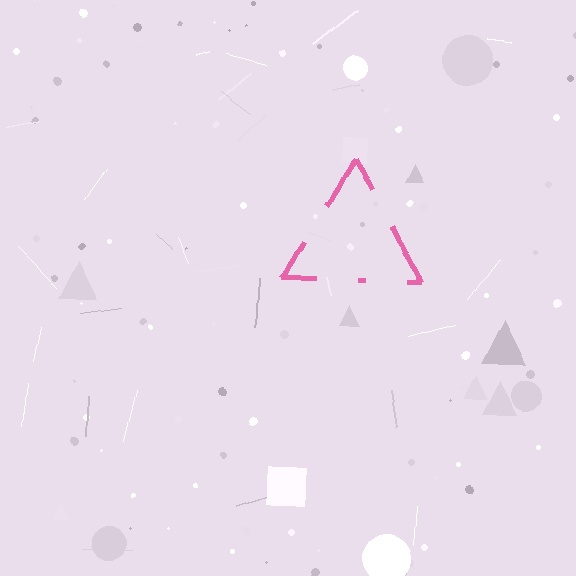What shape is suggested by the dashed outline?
The dashed outline suggests a triangle.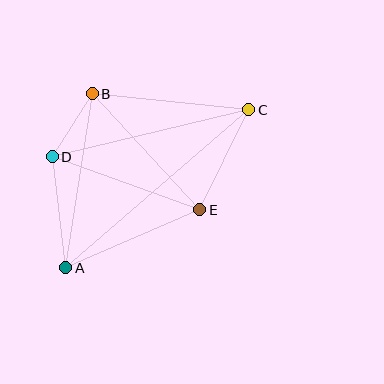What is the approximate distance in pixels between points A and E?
The distance between A and E is approximately 146 pixels.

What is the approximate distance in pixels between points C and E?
The distance between C and E is approximately 111 pixels.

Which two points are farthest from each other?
Points A and C are farthest from each other.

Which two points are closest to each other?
Points B and D are closest to each other.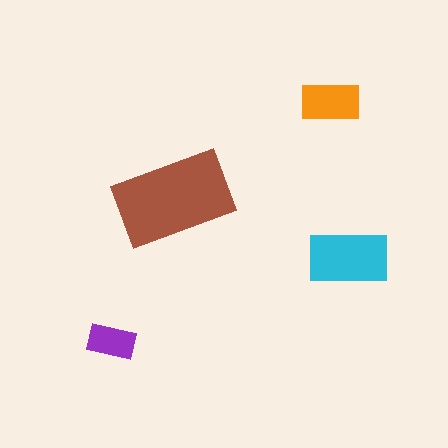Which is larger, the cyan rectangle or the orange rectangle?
The cyan one.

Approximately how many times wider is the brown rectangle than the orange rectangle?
About 2 times wider.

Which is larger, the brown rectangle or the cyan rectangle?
The brown one.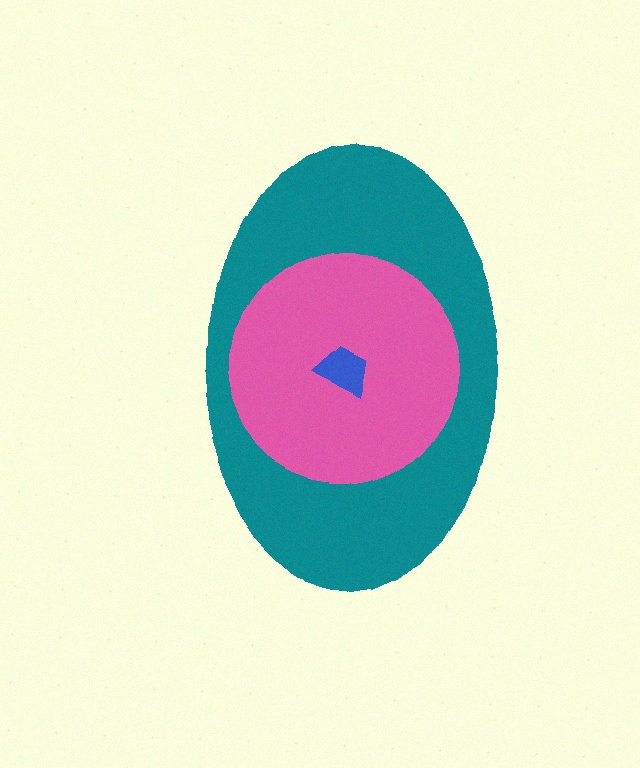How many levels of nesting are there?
3.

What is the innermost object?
The blue trapezoid.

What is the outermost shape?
The teal ellipse.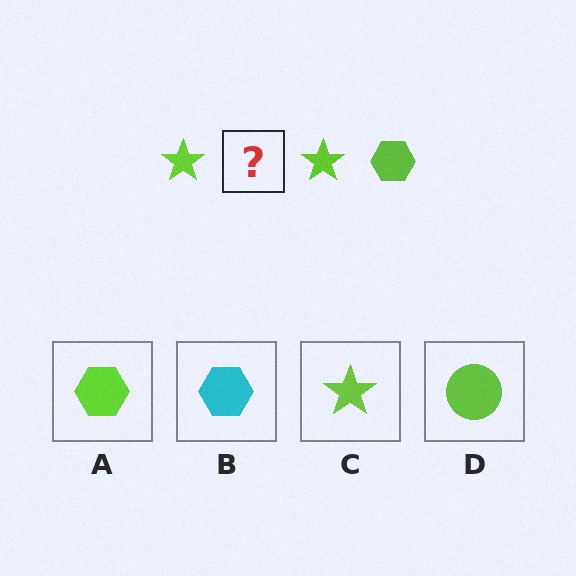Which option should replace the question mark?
Option A.